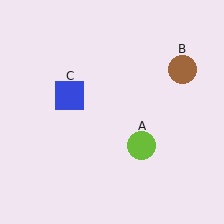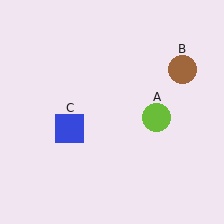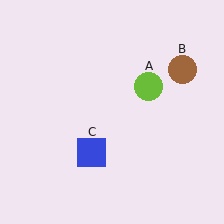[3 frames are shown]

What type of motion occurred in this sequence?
The lime circle (object A), blue square (object C) rotated counterclockwise around the center of the scene.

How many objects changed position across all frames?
2 objects changed position: lime circle (object A), blue square (object C).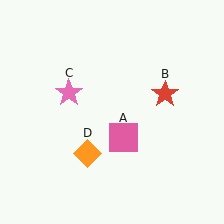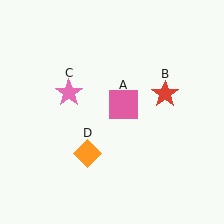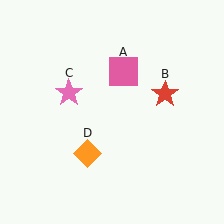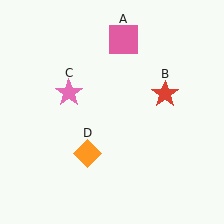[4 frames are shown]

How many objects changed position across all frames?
1 object changed position: pink square (object A).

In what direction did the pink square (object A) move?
The pink square (object A) moved up.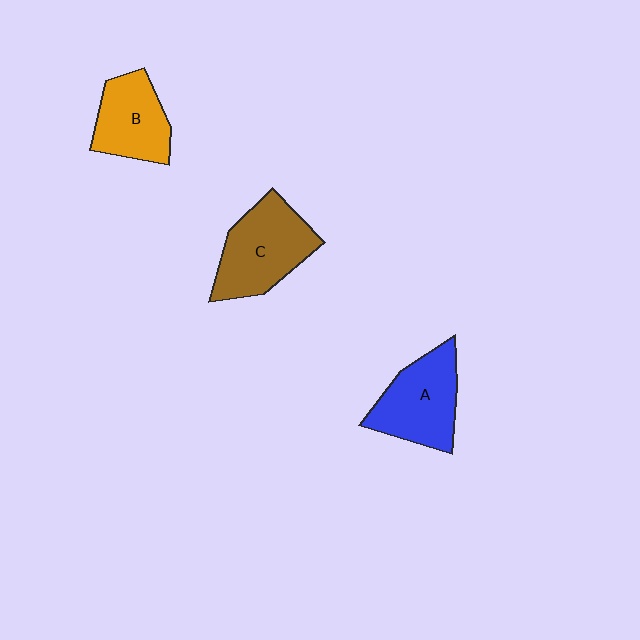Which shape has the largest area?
Shape C (brown).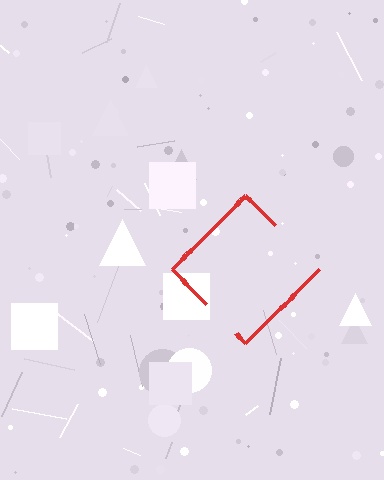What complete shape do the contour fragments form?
The contour fragments form a diamond.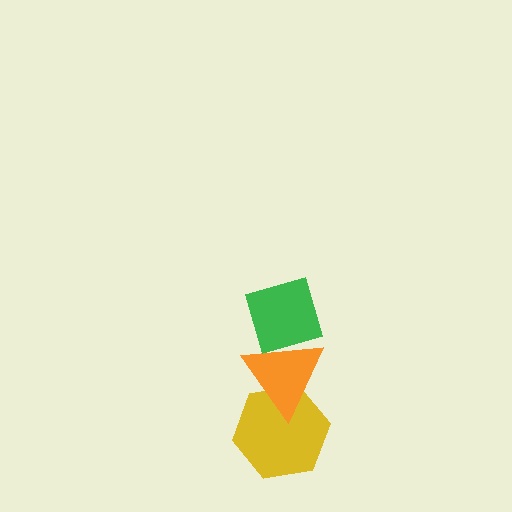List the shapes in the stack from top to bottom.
From top to bottom: the green diamond, the orange triangle, the yellow hexagon.